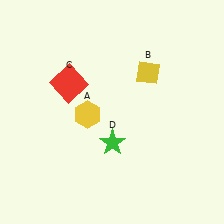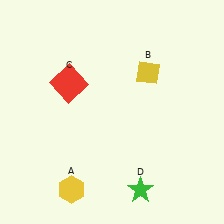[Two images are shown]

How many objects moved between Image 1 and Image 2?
2 objects moved between the two images.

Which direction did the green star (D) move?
The green star (D) moved down.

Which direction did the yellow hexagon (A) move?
The yellow hexagon (A) moved down.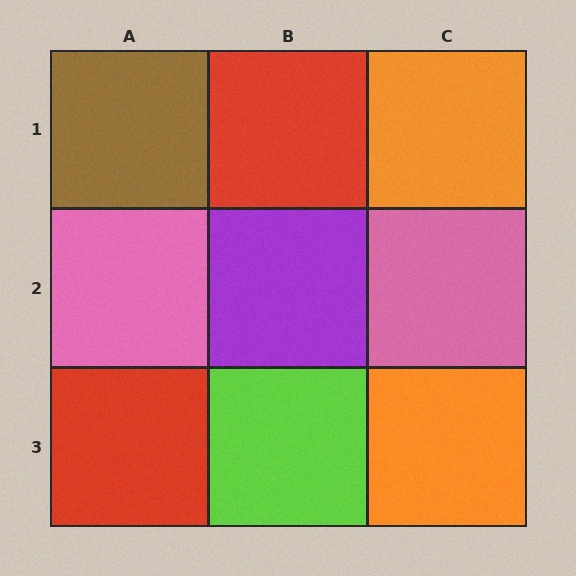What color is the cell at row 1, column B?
Red.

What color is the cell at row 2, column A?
Pink.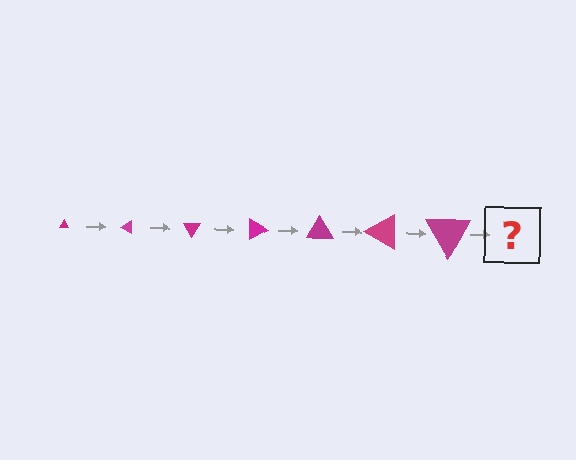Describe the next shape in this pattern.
It should be a triangle, larger than the previous one and rotated 210 degrees from the start.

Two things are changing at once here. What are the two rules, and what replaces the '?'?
The two rules are that the triangle grows larger each step and it rotates 30 degrees each step. The '?' should be a triangle, larger than the previous one and rotated 210 degrees from the start.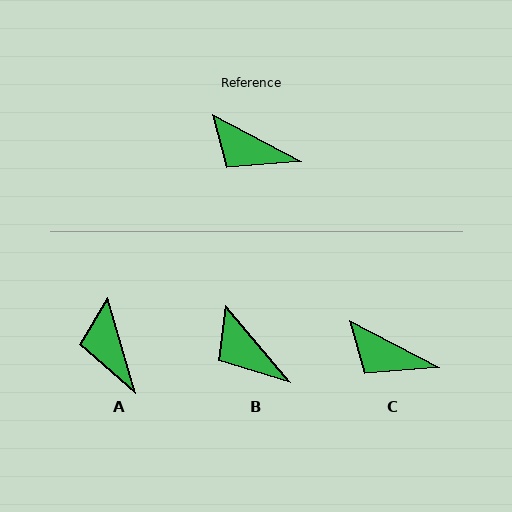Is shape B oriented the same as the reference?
No, it is off by about 22 degrees.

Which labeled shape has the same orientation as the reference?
C.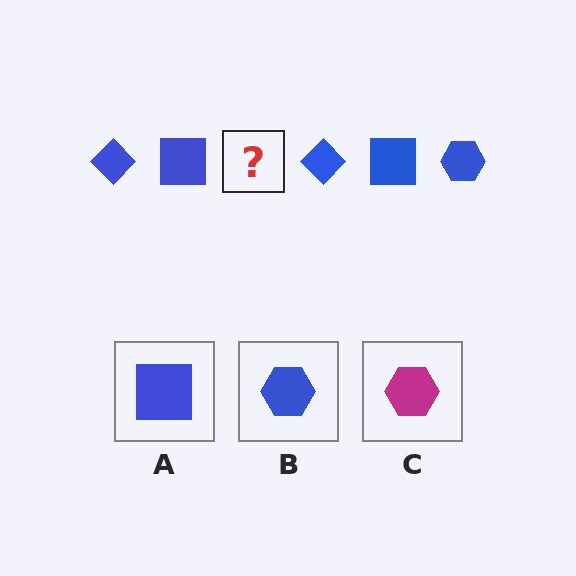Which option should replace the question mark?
Option B.